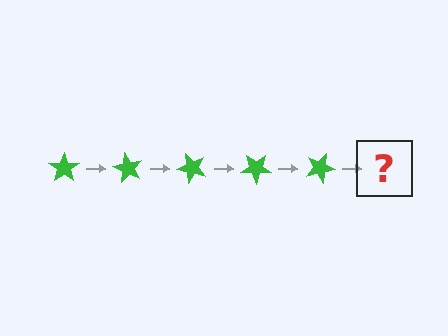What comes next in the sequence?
The next element should be a green star rotated 300 degrees.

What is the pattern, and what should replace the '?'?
The pattern is that the star rotates 60 degrees each step. The '?' should be a green star rotated 300 degrees.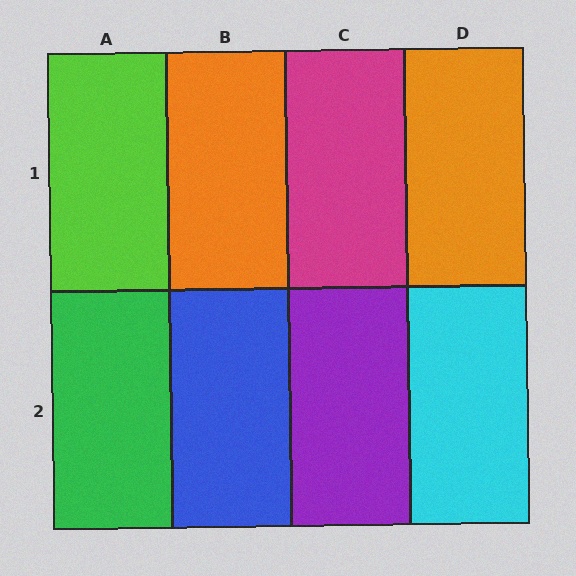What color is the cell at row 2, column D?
Cyan.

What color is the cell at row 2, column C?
Purple.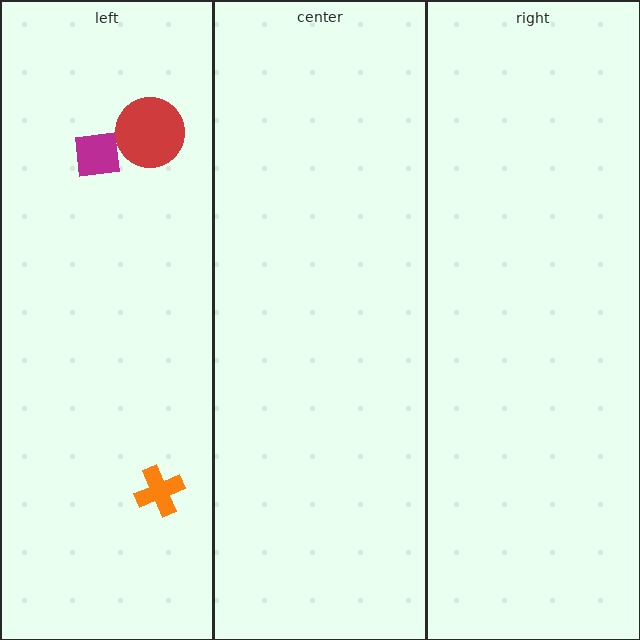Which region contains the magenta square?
The left region.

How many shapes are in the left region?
3.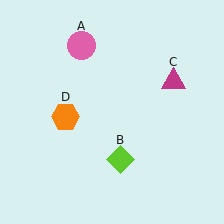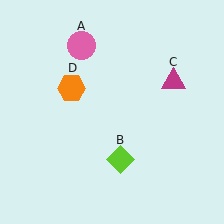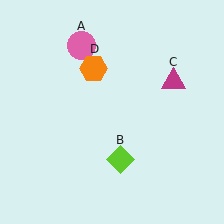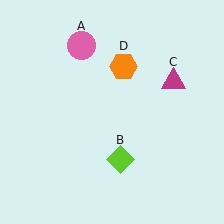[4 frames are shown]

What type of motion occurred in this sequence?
The orange hexagon (object D) rotated clockwise around the center of the scene.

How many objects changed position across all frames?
1 object changed position: orange hexagon (object D).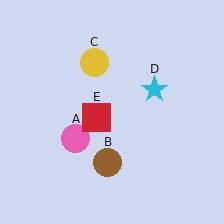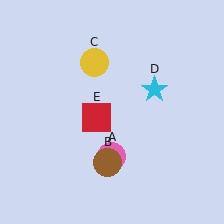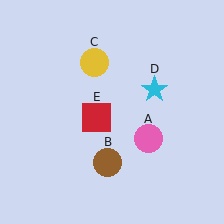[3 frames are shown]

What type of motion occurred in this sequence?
The pink circle (object A) rotated counterclockwise around the center of the scene.